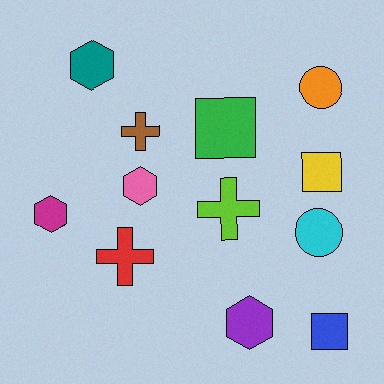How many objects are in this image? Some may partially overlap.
There are 12 objects.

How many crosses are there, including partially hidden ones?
There are 3 crosses.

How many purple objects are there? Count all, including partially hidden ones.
There is 1 purple object.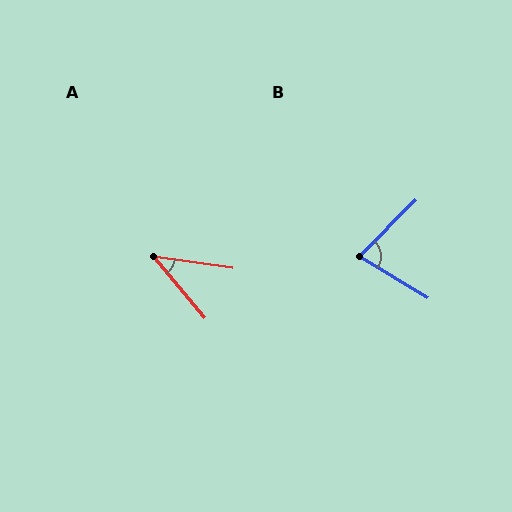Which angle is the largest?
B, at approximately 76 degrees.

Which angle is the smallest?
A, at approximately 42 degrees.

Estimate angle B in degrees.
Approximately 76 degrees.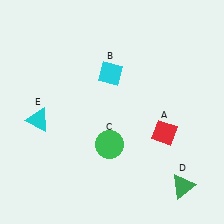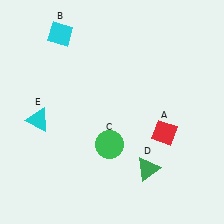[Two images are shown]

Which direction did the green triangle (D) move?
The green triangle (D) moved left.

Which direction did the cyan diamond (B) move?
The cyan diamond (B) moved left.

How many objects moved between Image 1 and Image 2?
2 objects moved between the two images.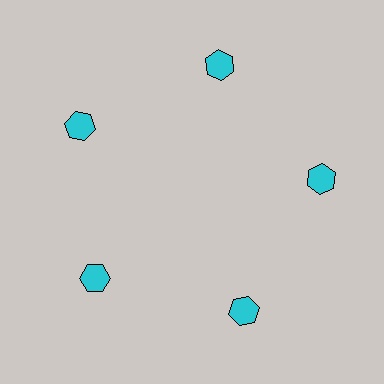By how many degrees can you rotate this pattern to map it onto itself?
The pattern maps onto itself every 72 degrees of rotation.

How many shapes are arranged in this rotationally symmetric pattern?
There are 5 shapes, arranged in 5 groups of 1.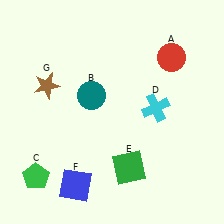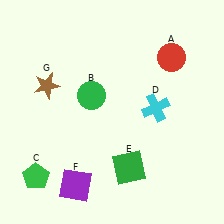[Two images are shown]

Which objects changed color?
B changed from teal to green. F changed from blue to purple.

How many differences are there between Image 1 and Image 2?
There are 2 differences between the two images.